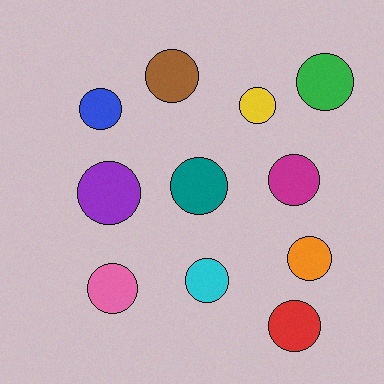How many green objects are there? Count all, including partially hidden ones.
There is 1 green object.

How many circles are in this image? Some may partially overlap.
There are 11 circles.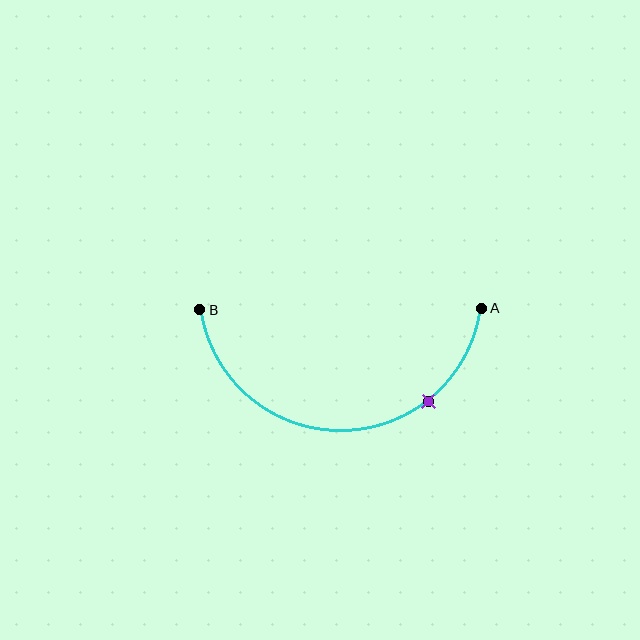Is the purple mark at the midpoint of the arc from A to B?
No. The purple mark lies on the arc but is closer to endpoint A. The arc midpoint would be at the point on the curve equidistant along the arc from both A and B.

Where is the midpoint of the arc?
The arc midpoint is the point on the curve farthest from the straight line joining A and B. It sits below that line.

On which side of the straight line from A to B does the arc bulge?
The arc bulges below the straight line connecting A and B.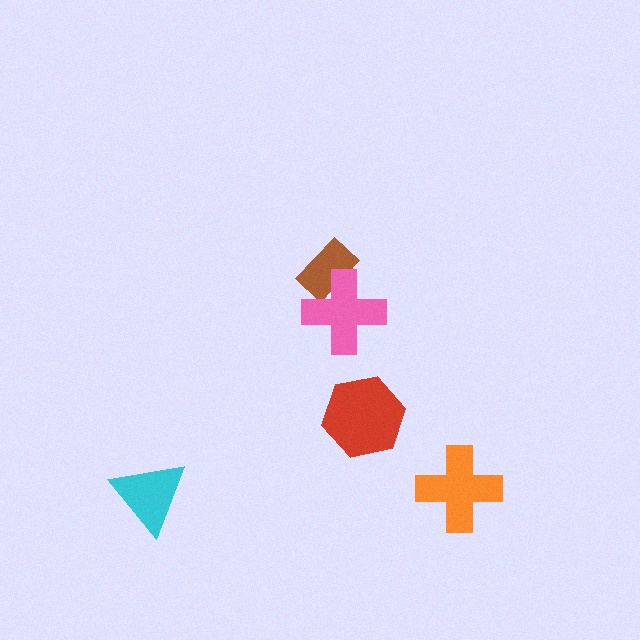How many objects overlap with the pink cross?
1 object overlaps with the pink cross.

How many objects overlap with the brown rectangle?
1 object overlaps with the brown rectangle.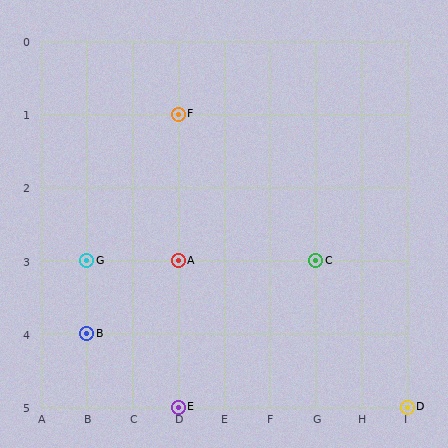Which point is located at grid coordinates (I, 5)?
Point D is at (I, 5).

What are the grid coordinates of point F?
Point F is at grid coordinates (D, 1).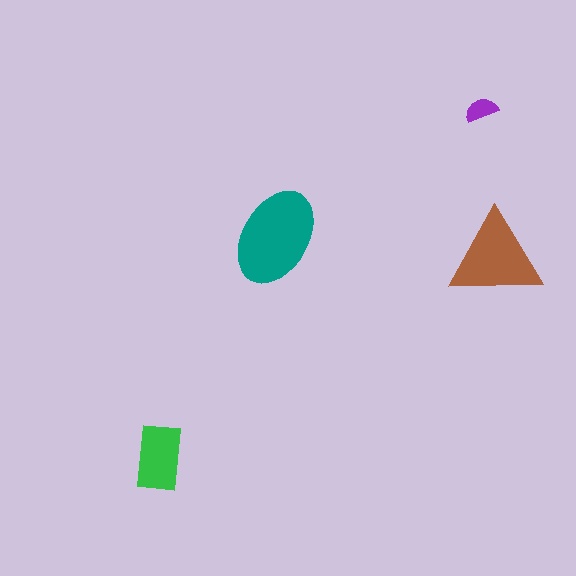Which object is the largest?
The teal ellipse.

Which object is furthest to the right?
The brown triangle is rightmost.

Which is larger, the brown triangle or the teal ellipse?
The teal ellipse.